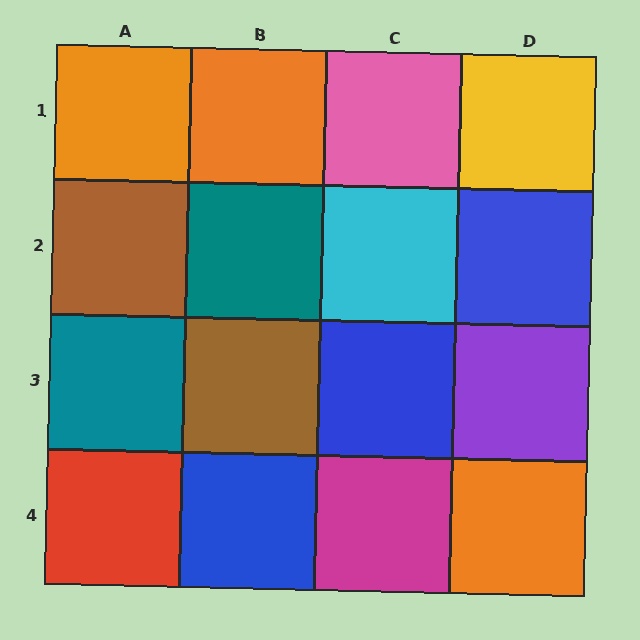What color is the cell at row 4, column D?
Orange.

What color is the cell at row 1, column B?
Orange.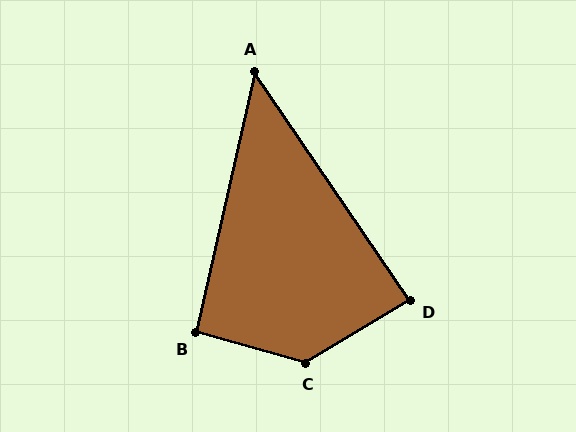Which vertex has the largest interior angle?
C, at approximately 133 degrees.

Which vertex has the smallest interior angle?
A, at approximately 47 degrees.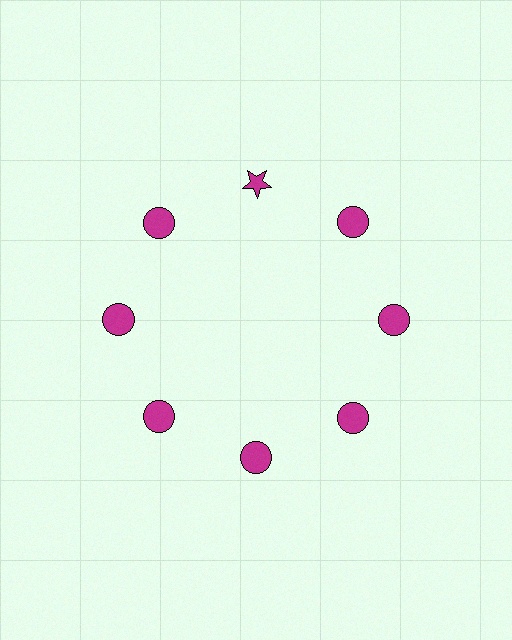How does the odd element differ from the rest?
It has a different shape: star instead of circle.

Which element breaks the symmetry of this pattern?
The magenta star at roughly the 12 o'clock position breaks the symmetry. All other shapes are magenta circles.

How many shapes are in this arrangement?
There are 8 shapes arranged in a ring pattern.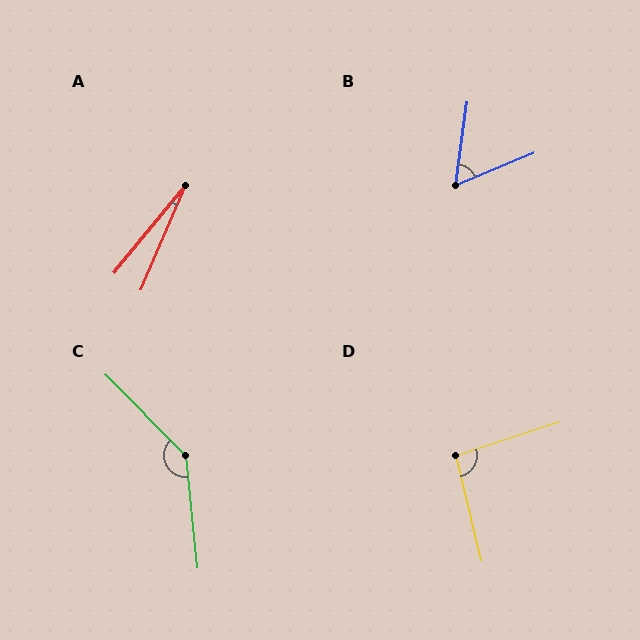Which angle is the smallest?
A, at approximately 16 degrees.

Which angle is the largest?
C, at approximately 141 degrees.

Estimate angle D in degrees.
Approximately 95 degrees.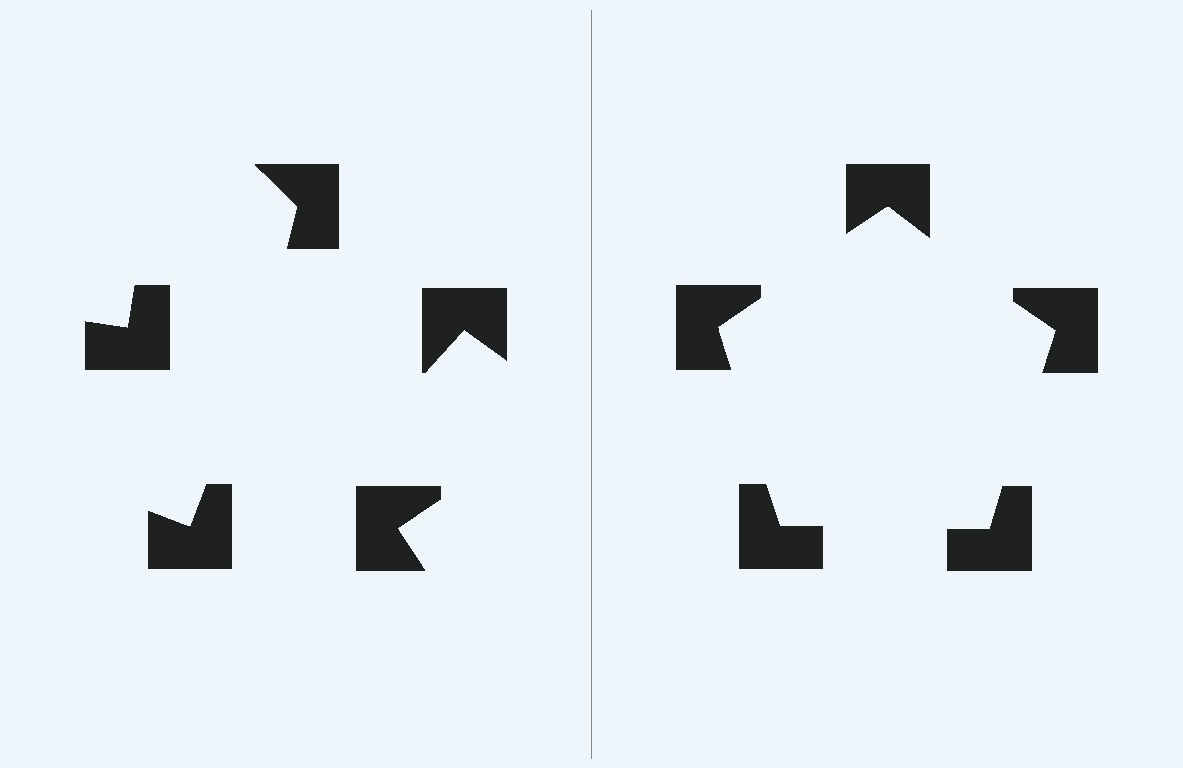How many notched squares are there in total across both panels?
10 — 5 on each side.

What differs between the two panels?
The notched squares are positioned identically on both sides; only the wedge orientations differ. On the right they align to a pentagon; on the left they are misaligned.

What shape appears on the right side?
An illusory pentagon.